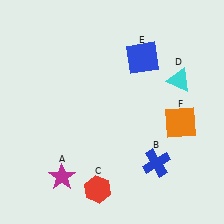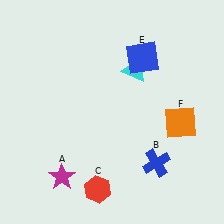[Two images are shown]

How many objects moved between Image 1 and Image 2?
1 object moved between the two images.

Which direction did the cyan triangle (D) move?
The cyan triangle (D) moved left.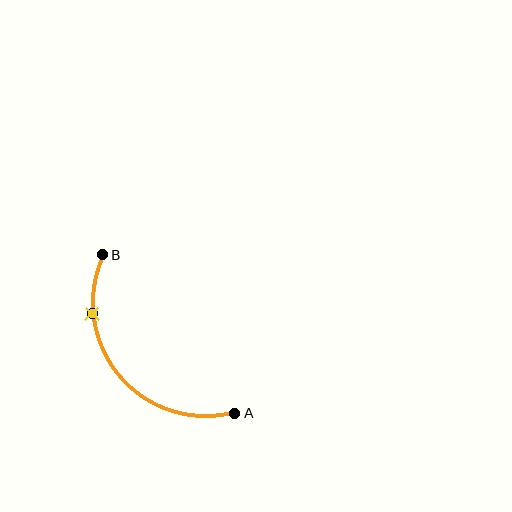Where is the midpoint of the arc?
The arc midpoint is the point on the curve farthest from the straight line joining A and B. It sits below and to the left of that line.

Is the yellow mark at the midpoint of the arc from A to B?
No. The yellow mark lies on the arc but is closer to endpoint B. The arc midpoint would be at the point on the curve equidistant along the arc from both A and B.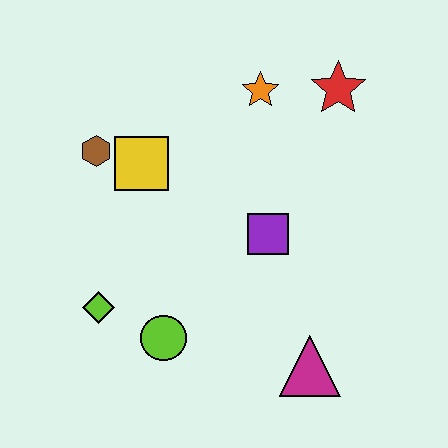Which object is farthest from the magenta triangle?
The brown hexagon is farthest from the magenta triangle.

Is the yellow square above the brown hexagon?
No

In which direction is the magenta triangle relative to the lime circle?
The magenta triangle is to the right of the lime circle.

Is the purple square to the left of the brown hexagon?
No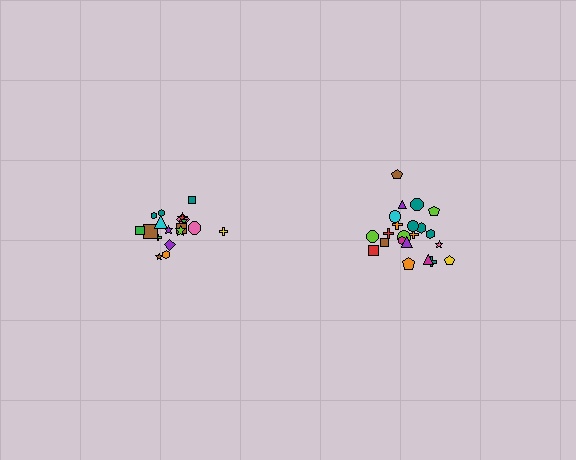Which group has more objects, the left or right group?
The right group.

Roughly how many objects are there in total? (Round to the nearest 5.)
Roughly 40 objects in total.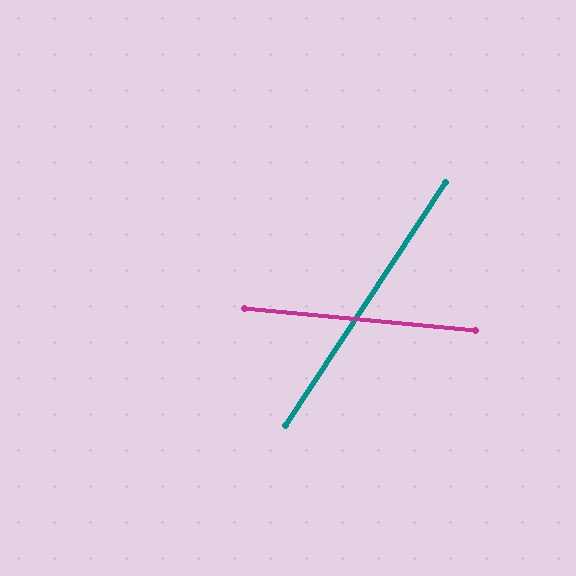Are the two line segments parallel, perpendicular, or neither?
Neither parallel nor perpendicular — they differ by about 62°.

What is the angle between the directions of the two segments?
Approximately 62 degrees.